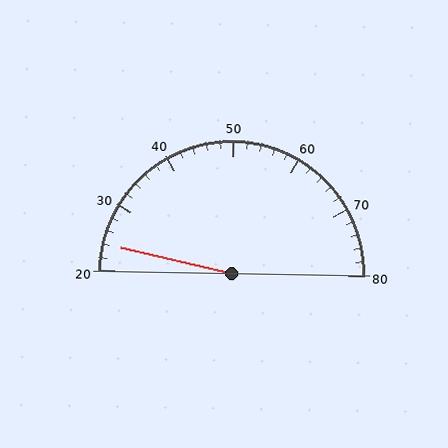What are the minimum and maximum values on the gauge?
The gauge ranges from 20 to 80.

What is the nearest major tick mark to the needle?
The nearest major tick mark is 20.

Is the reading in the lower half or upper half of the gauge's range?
The reading is in the lower half of the range (20 to 80).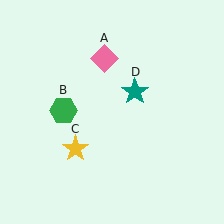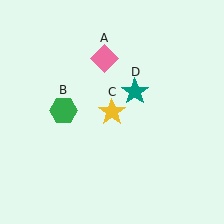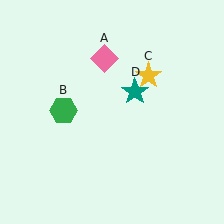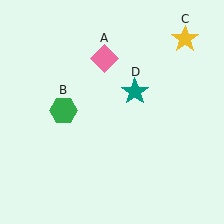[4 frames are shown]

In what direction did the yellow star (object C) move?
The yellow star (object C) moved up and to the right.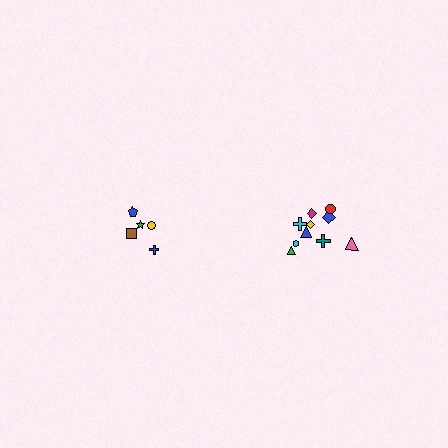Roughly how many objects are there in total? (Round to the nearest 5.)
Roughly 15 objects in total.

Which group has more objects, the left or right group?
The right group.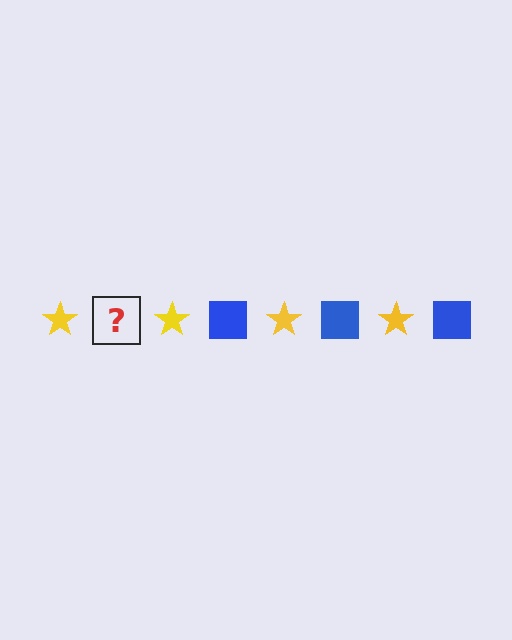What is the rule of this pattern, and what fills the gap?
The rule is that the pattern alternates between yellow star and blue square. The gap should be filled with a blue square.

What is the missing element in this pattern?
The missing element is a blue square.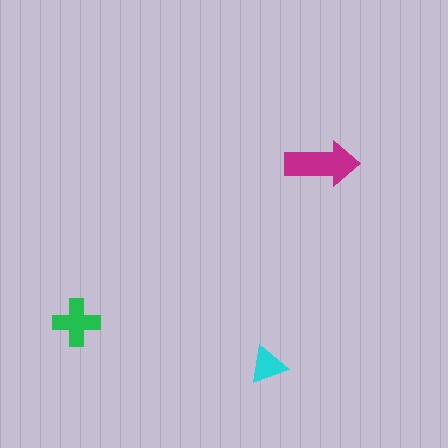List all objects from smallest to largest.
The cyan triangle, the green cross, the magenta arrow.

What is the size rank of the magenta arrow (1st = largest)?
1st.